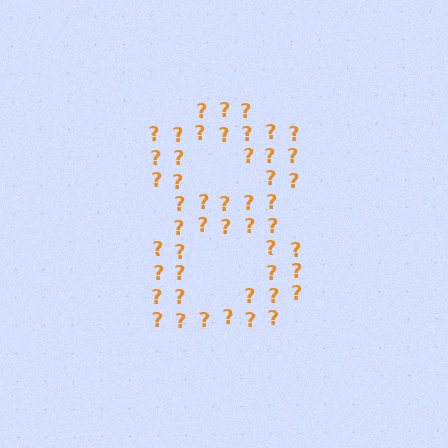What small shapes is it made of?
It is made of small question marks.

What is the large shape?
The large shape is the digit 8.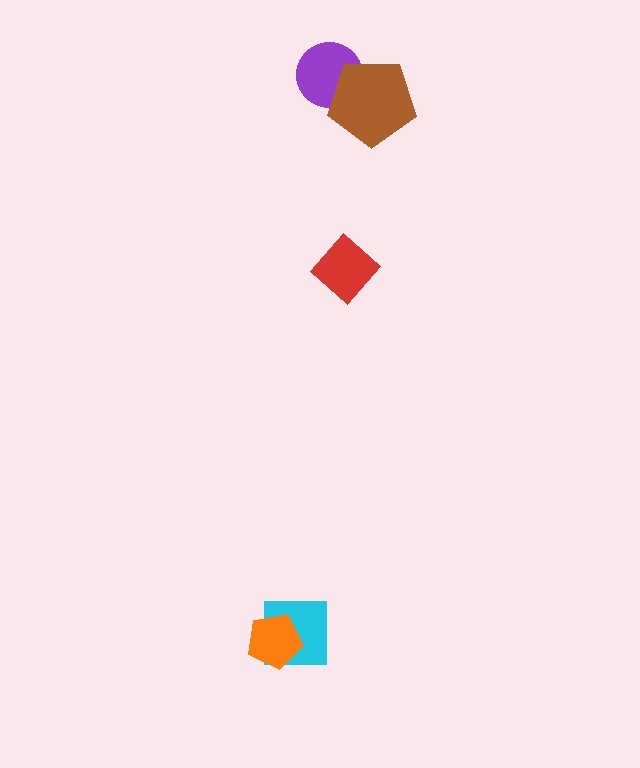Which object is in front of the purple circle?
The brown pentagon is in front of the purple circle.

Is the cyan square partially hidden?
Yes, it is partially covered by another shape.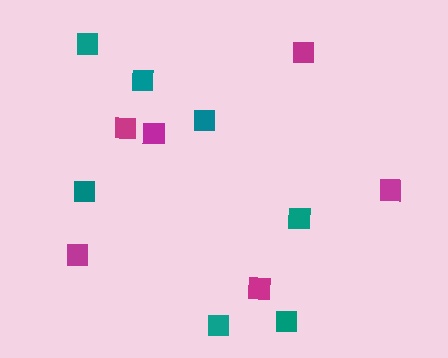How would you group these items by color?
There are 2 groups: one group of magenta squares (6) and one group of teal squares (7).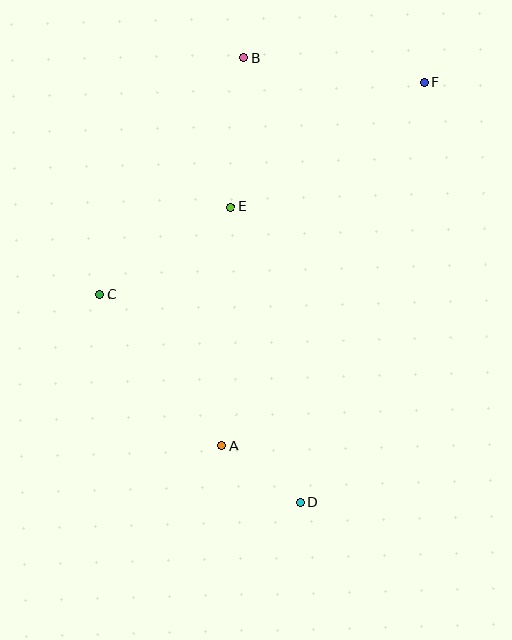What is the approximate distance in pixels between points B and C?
The distance between B and C is approximately 277 pixels.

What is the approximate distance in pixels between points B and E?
The distance between B and E is approximately 150 pixels.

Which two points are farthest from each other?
Points B and D are farthest from each other.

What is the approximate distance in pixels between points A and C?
The distance between A and C is approximately 194 pixels.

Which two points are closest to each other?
Points A and D are closest to each other.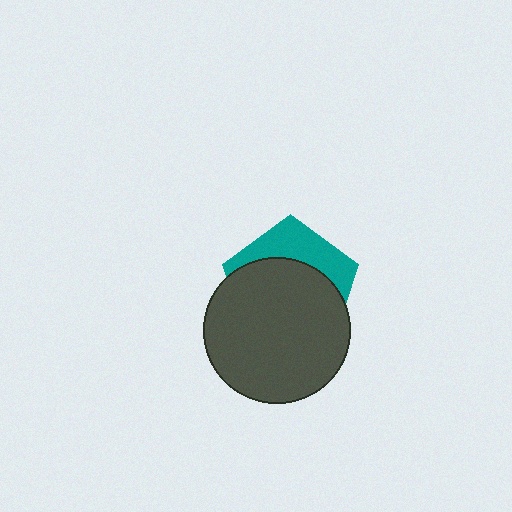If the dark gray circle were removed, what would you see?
You would see the complete teal pentagon.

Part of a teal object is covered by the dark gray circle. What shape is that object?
It is a pentagon.